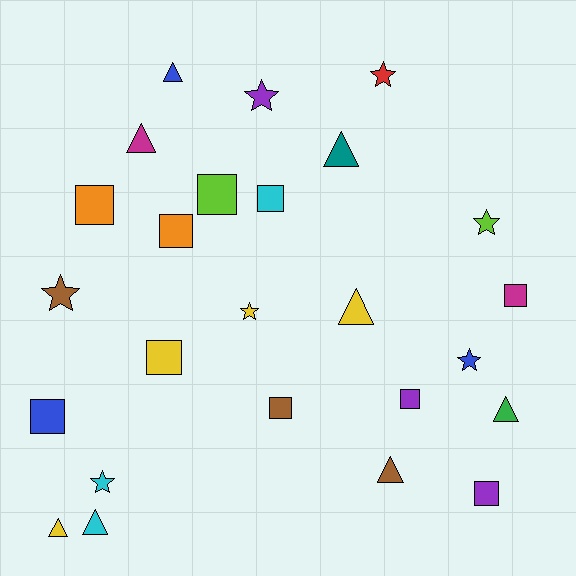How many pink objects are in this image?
There are no pink objects.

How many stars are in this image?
There are 7 stars.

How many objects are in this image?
There are 25 objects.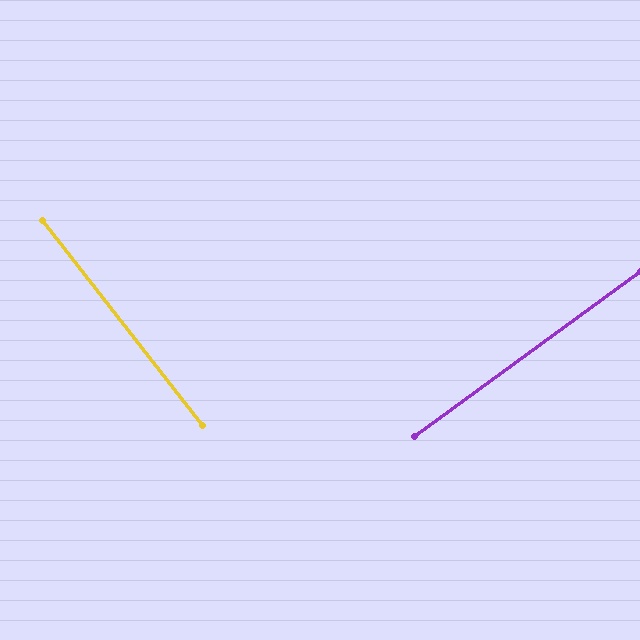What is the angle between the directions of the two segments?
Approximately 88 degrees.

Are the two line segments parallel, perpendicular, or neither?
Perpendicular — they meet at approximately 88°.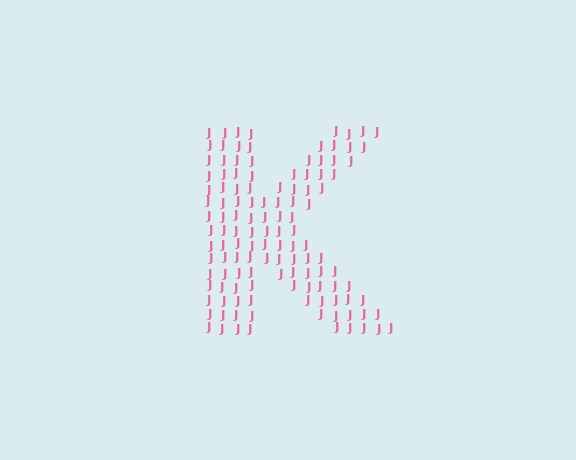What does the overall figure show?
The overall figure shows the letter K.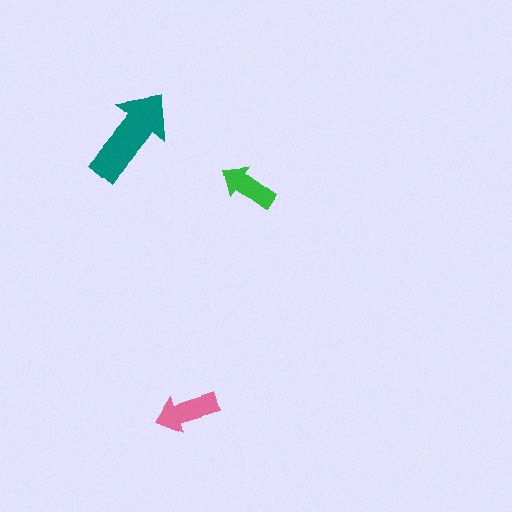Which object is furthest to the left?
The teal arrow is leftmost.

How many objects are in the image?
There are 3 objects in the image.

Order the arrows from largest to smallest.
the teal one, the pink one, the green one.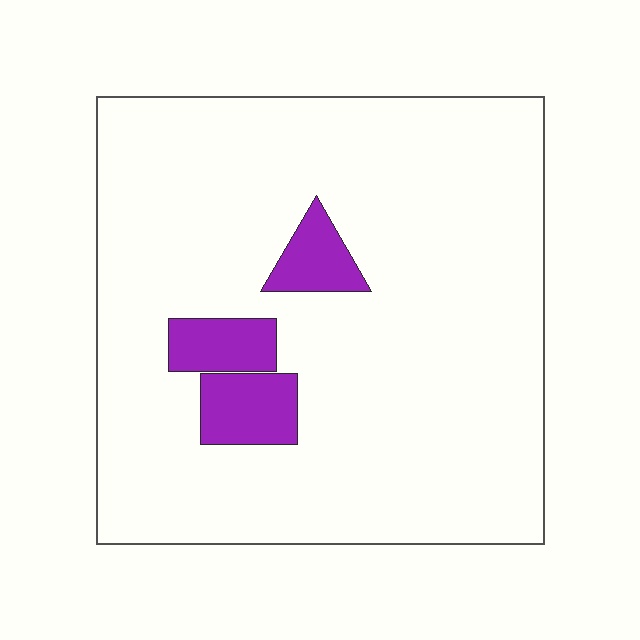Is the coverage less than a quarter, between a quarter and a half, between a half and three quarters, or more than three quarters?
Less than a quarter.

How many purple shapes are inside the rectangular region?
3.